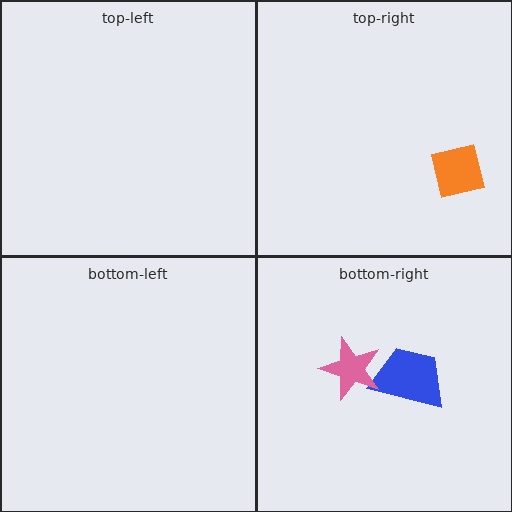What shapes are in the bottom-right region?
The blue trapezoid, the pink star.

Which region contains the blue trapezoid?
The bottom-right region.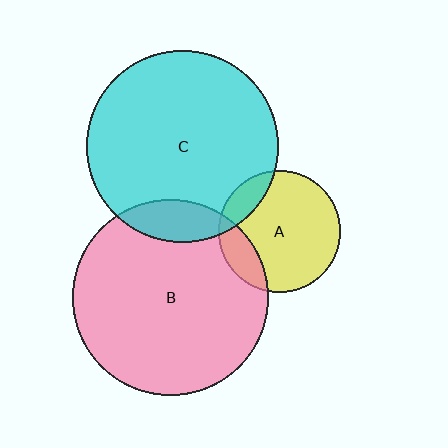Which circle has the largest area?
Circle B (pink).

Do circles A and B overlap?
Yes.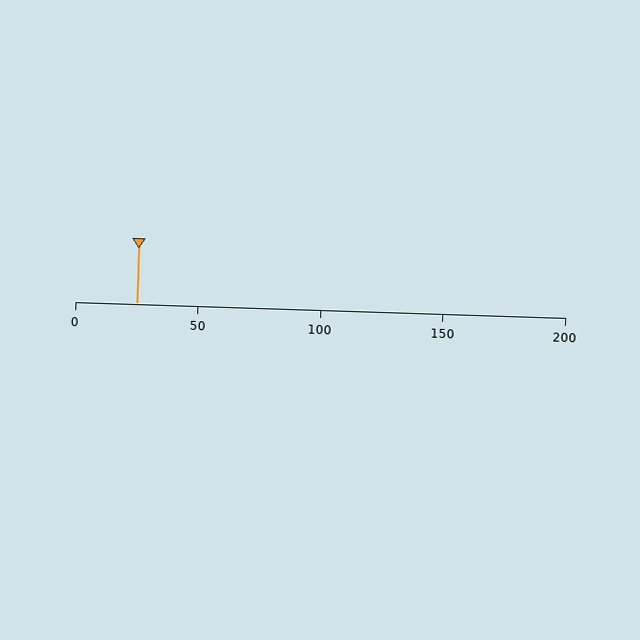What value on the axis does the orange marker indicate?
The marker indicates approximately 25.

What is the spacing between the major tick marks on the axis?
The major ticks are spaced 50 apart.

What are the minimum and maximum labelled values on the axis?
The axis runs from 0 to 200.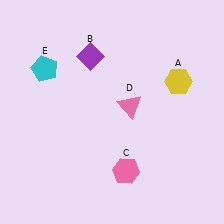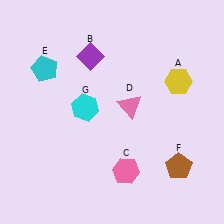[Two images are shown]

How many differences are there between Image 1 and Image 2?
There are 2 differences between the two images.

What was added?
A brown pentagon (F), a cyan hexagon (G) were added in Image 2.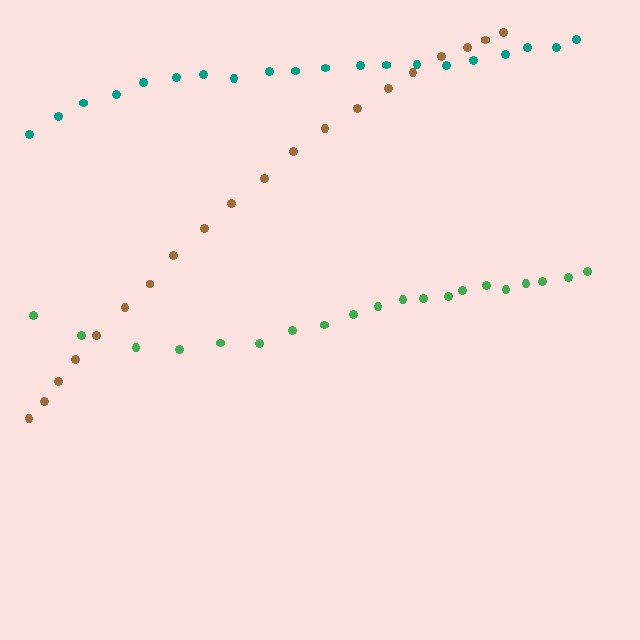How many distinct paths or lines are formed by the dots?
There are 3 distinct paths.